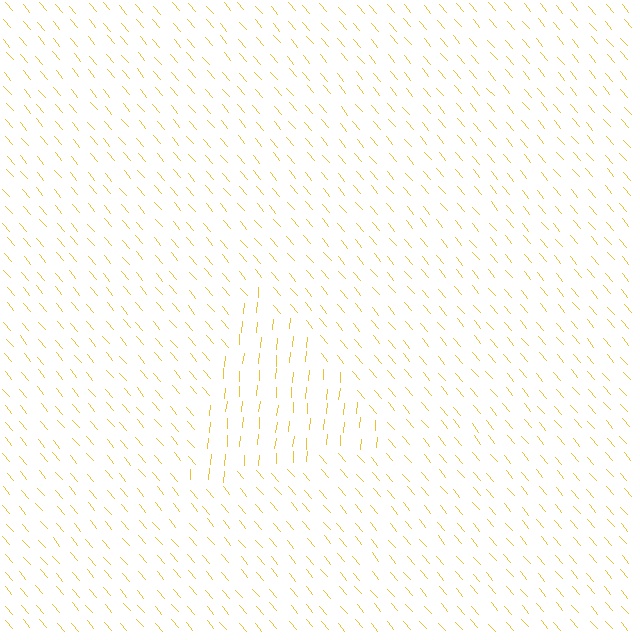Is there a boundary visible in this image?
Yes, there is a texture boundary formed by a change in line orientation.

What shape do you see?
I see a triangle.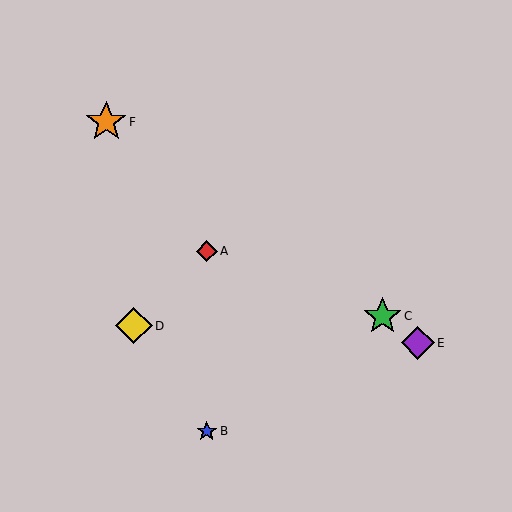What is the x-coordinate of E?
Object E is at x≈418.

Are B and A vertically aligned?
Yes, both are at x≈207.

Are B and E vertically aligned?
No, B is at x≈207 and E is at x≈418.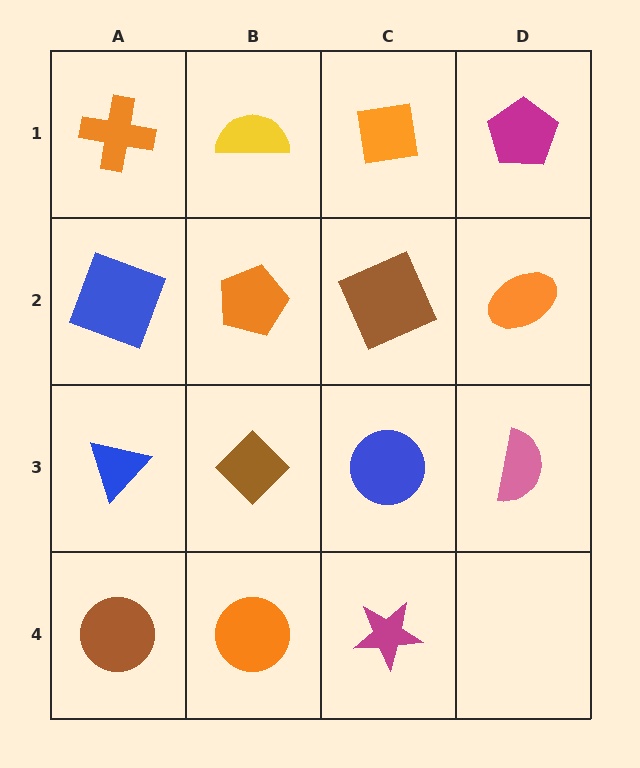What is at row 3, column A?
A blue triangle.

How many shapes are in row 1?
4 shapes.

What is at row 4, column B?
An orange circle.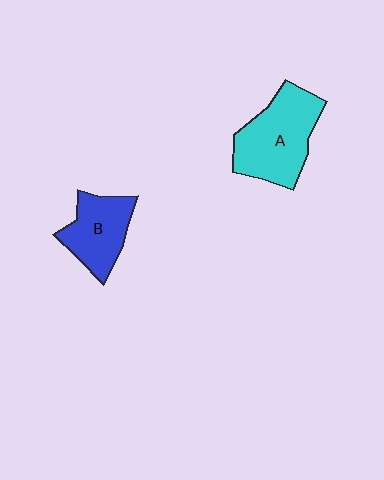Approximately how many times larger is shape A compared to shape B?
Approximately 1.4 times.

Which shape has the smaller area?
Shape B (blue).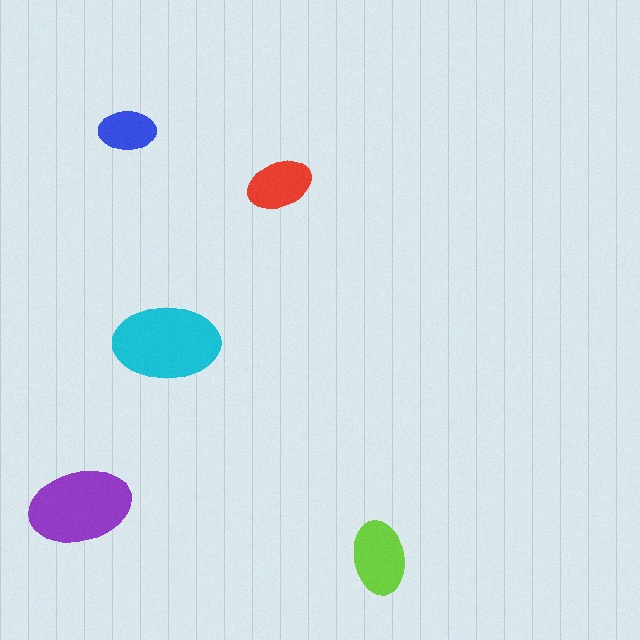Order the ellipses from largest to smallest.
the cyan one, the purple one, the lime one, the red one, the blue one.